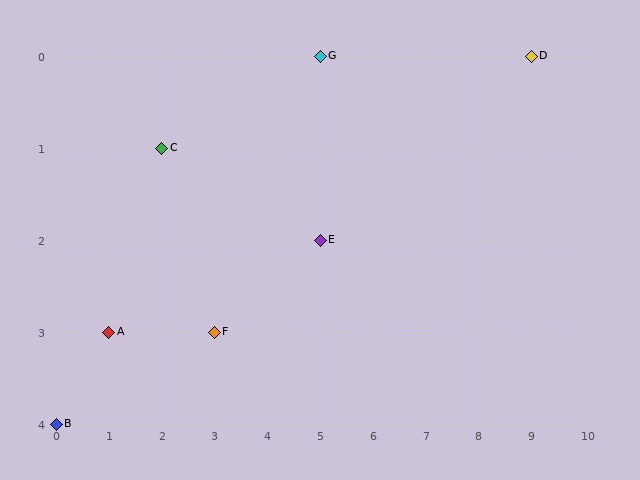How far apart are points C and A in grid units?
Points C and A are 1 column and 2 rows apart (about 2.2 grid units diagonally).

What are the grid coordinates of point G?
Point G is at grid coordinates (5, 0).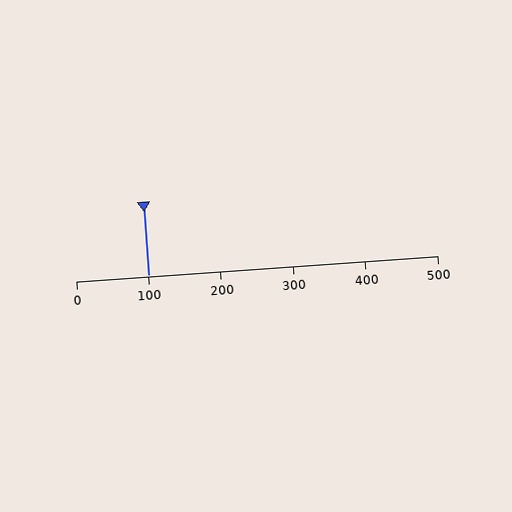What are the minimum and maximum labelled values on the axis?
The axis runs from 0 to 500.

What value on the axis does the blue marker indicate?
The marker indicates approximately 100.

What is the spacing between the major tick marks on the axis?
The major ticks are spaced 100 apart.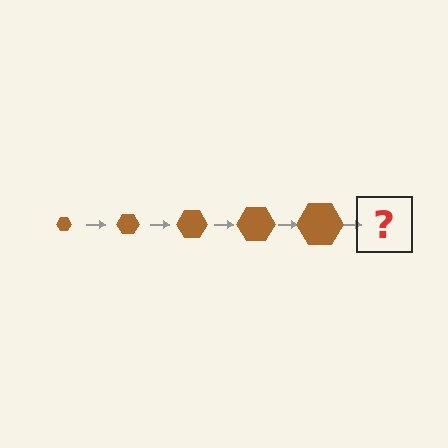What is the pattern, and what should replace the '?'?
The pattern is that the hexagon gets progressively larger each step. The '?' should be a brown hexagon, larger than the previous one.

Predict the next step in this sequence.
The next step is a brown hexagon, larger than the previous one.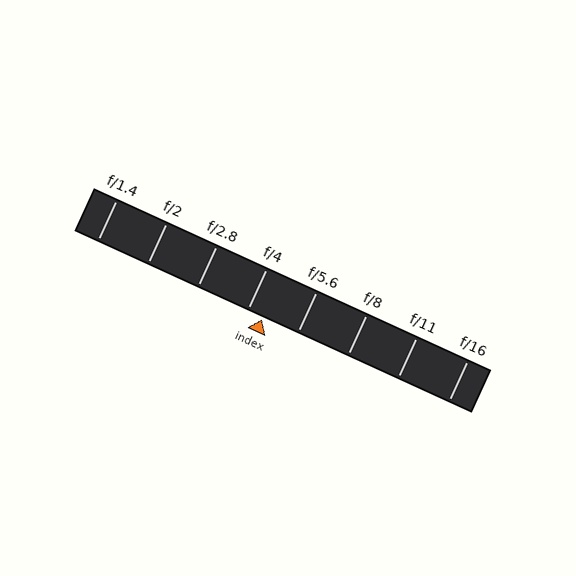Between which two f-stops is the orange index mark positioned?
The index mark is between f/4 and f/5.6.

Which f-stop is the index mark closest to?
The index mark is closest to f/4.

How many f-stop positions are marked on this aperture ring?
There are 8 f-stop positions marked.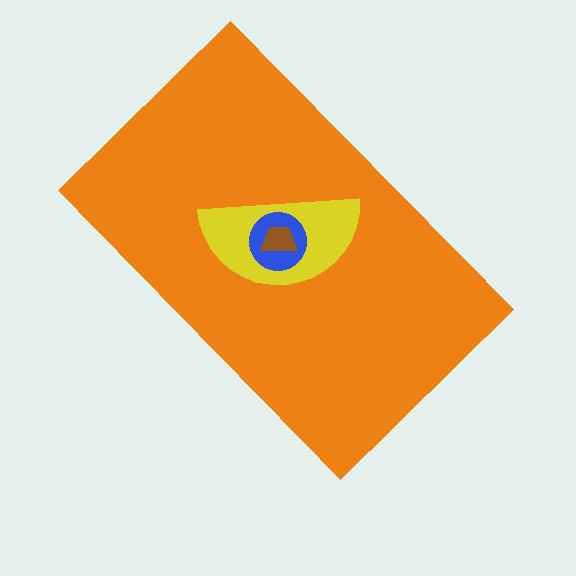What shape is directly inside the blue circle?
The brown trapezoid.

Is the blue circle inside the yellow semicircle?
Yes.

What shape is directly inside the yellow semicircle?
The blue circle.